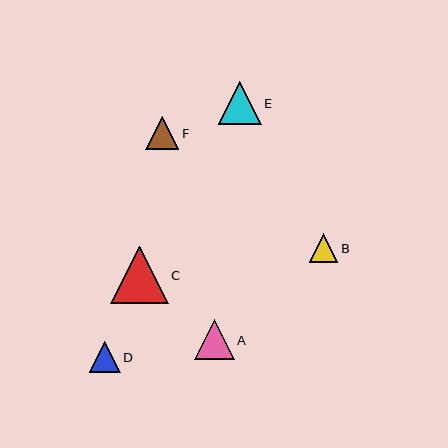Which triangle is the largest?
Triangle C is the largest with a size of approximately 57 pixels.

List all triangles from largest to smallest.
From largest to smallest: C, E, A, F, D, B.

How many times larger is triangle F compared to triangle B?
Triangle F is approximately 1.2 times the size of triangle B.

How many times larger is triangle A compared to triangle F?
Triangle A is approximately 1.2 times the size of triangle F.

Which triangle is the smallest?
Triangle B is the smallest with a size of approximately 28 pixels.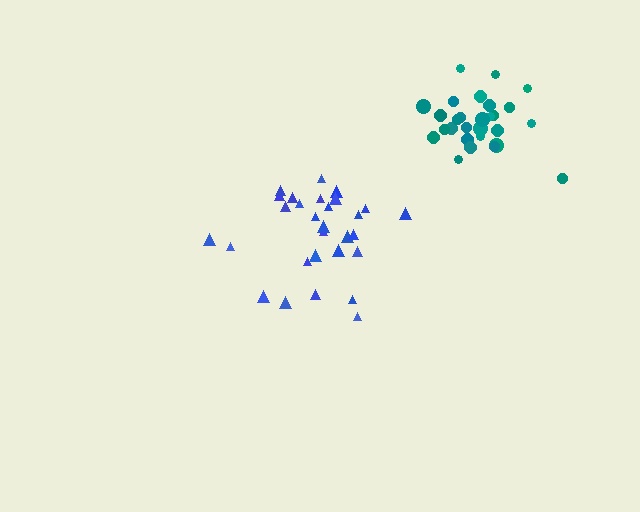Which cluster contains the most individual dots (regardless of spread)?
Blue (29).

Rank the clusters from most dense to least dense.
teal, blue.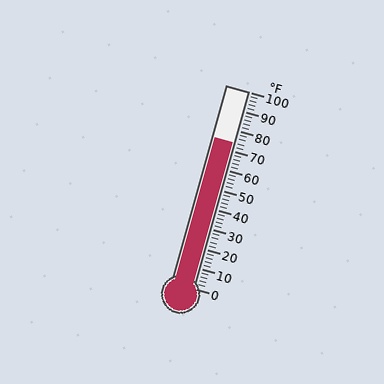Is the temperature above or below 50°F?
The temperature is above 50°F.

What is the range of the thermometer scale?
The thermometer scale ranges from 0°F to 100°F.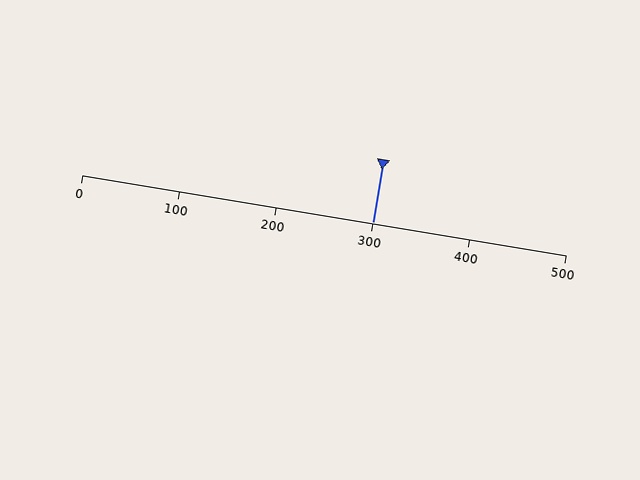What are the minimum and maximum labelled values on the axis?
The axis runs from 0 to 500.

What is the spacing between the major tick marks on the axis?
The major ticks are spaced 100 apart.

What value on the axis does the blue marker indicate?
The marker indicates approximately 300.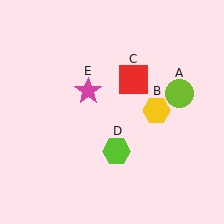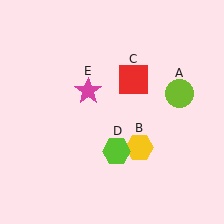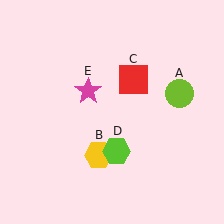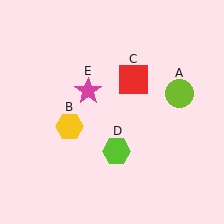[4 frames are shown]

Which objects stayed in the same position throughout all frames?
Lime circle (object A) and red square (object C) and lime hexagon (object D) and magenta star (object E) remained stationary.